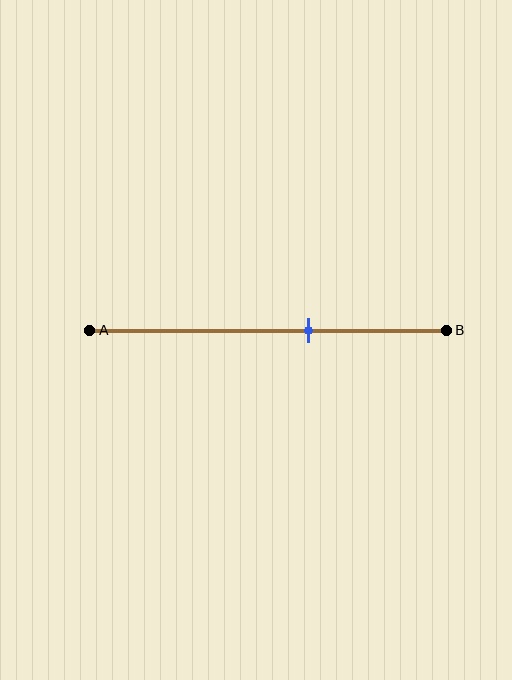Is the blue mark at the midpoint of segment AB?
No, the mark is at about 60% from A, not at the 50% midpoint.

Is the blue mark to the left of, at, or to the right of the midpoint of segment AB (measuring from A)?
The blue mark is to the right of the midpoint of segment AB.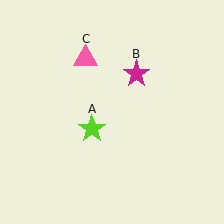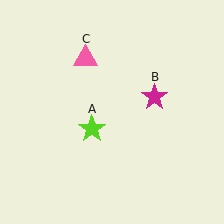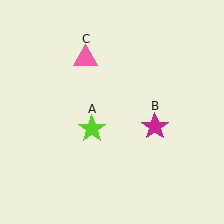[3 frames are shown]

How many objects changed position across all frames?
1 object changed position: magenta star (object B).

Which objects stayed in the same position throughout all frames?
Lime star (object A) and pink triangle (object C) remained stationary.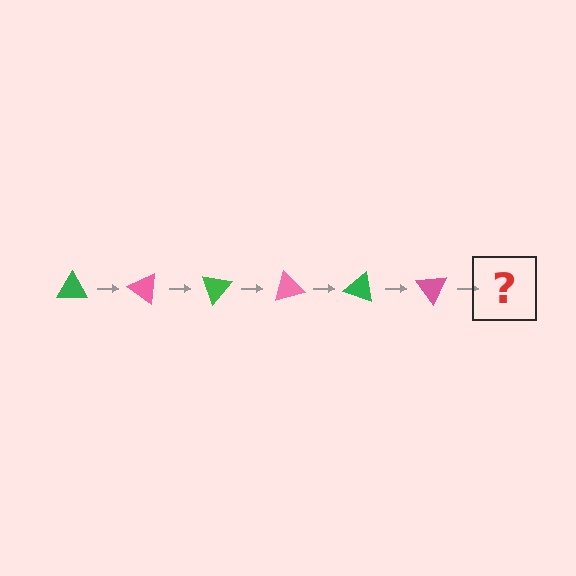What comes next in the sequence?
The next element should be a green triangle, rotated 210 degrees from the start.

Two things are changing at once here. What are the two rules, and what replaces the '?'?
The two rules are that it rotates 35 degrees each step and the color cycles through green and pink. The '?' should be a green triangle, rotated 210 degrees from the start.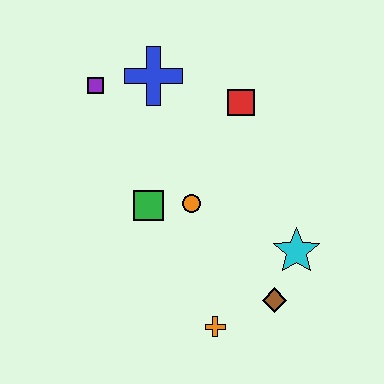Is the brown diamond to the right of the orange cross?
Yes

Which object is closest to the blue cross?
The purple square is closest to the blue cross.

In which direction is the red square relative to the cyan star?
The red square is above the cyan star.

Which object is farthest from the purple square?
The brown diamond is farthest from the purple square.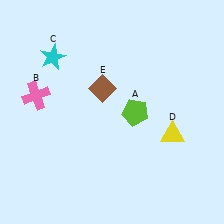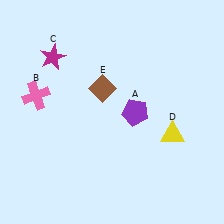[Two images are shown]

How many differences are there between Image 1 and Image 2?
There are 2 differences between the two images.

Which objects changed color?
A changed from lime to purple. C changed from cyan to magenta.